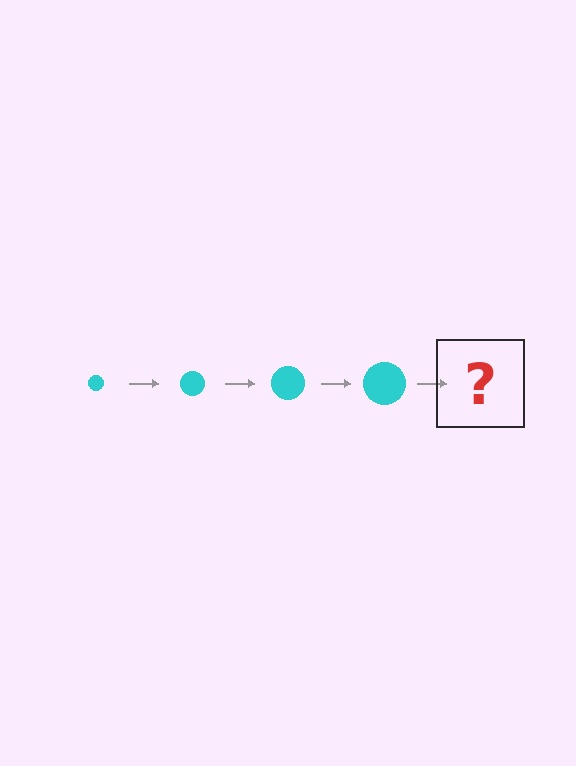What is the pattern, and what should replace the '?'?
The pattern is that the circle gets progressively larger each step. The '?' should be a cyan circle, larger than the previous one.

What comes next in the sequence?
The next element should be a cyan circle, larger than the previous one.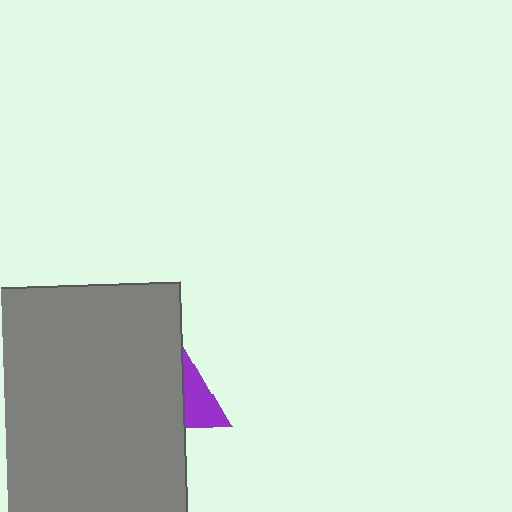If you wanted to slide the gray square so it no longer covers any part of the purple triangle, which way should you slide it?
Slide it left — that is the most direct way to separate the two shapes.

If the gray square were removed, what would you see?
You would see the complete purple triangle.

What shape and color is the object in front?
The object in front is a gray square.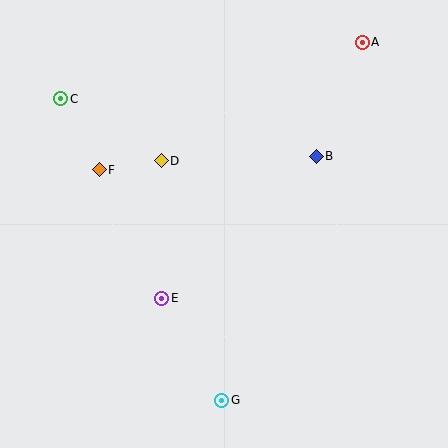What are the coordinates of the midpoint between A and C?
The midpoint between A and C is at (211, 71).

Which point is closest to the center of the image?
Point D at (161, 161) is closest to the center.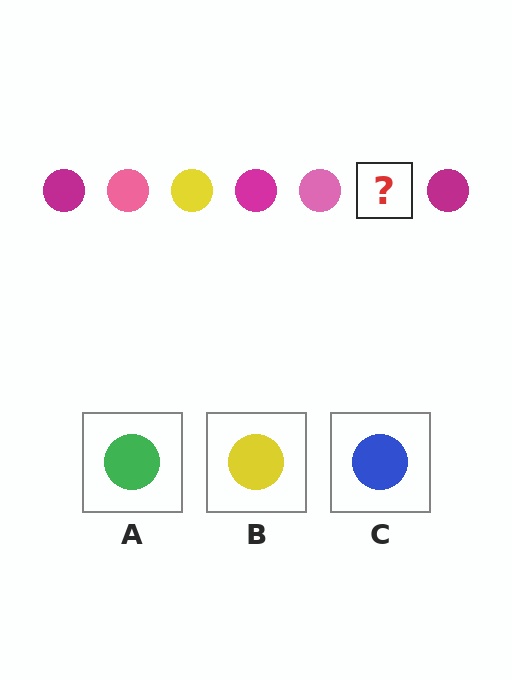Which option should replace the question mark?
Option B.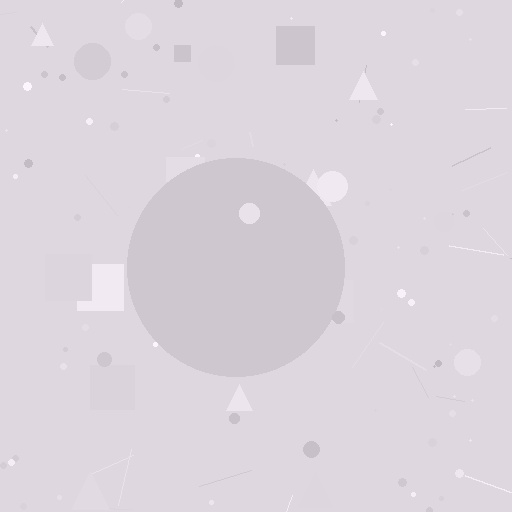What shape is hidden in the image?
A circle is hidden in the image.